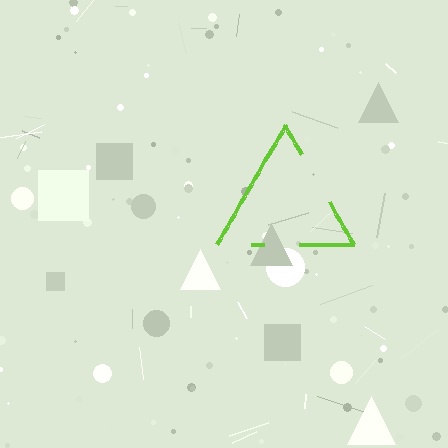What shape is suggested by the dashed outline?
The dashed outline suggests a triangle.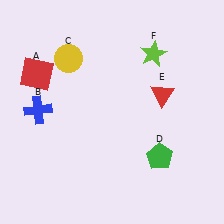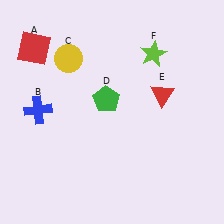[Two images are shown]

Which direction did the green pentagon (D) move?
The green pentagon (D) moved up.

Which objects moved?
The objects that moved are: the red square (A), the green pentagon (D).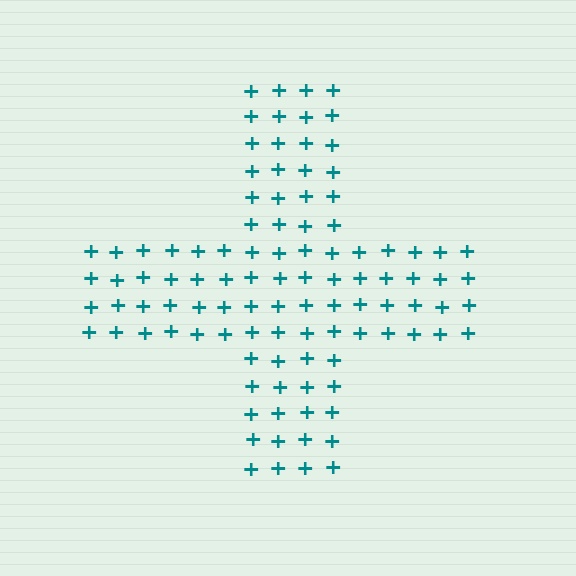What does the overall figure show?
The overall figure shows a cross.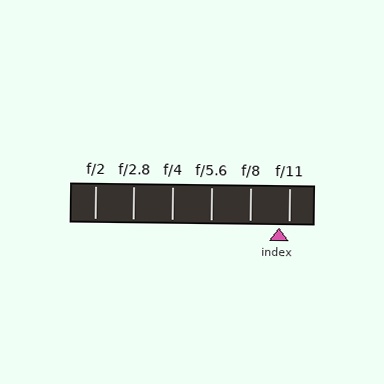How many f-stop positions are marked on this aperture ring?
There are 6 f-stop positions marked.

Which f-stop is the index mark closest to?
The index mark is closest to f/11.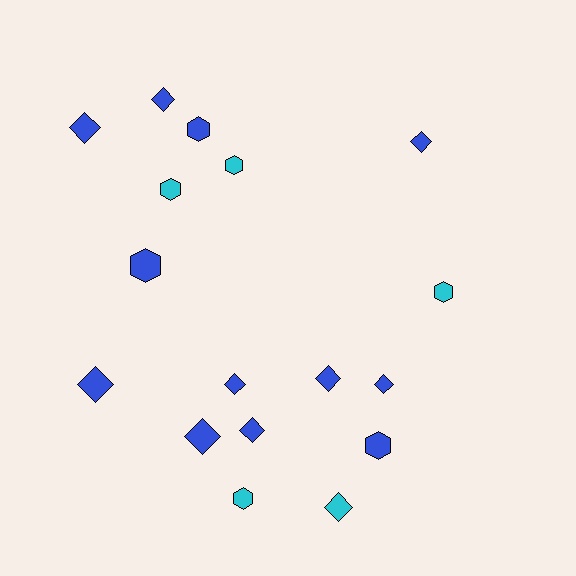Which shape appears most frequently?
Diamond, with 10 objects.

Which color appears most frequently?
Blue, with 12 objects.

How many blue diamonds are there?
There are 9 blue diamonds.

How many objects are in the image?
There are 17 objects.